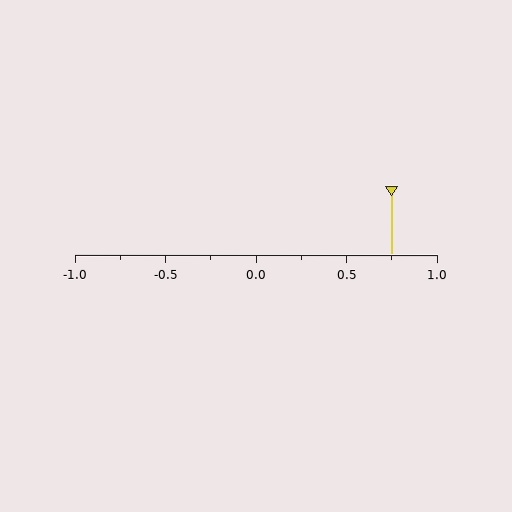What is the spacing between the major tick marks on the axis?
The major ticks are spaced 0.5 apart.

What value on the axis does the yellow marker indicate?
The marker indicates approximately 0.75.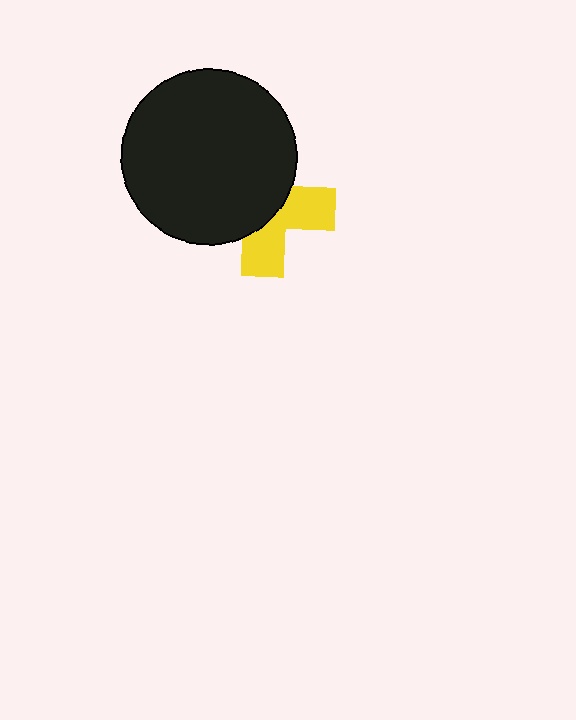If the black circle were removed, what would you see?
You would see the complete yellow cross.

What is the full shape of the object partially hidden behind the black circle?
The partially hidden object is a yellow cross.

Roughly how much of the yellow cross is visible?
A small part of it is visible (roughly 43%).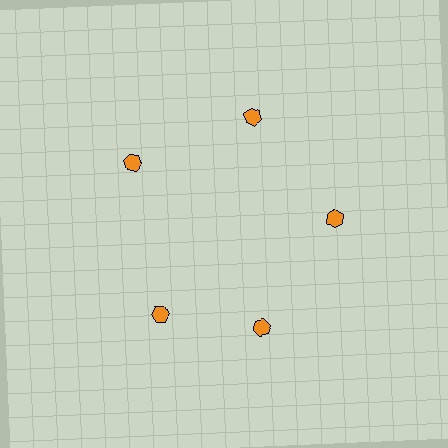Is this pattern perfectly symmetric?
No. The 5 orange hexagons are arranged in a ring, but one element near the 8 o'clock position is rotated out of alignment along the ring, breaking the 5-fold rotational symmetry.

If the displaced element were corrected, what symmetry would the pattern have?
It would have 5-fold rotational symmetry — the pattern would map onto itself every 72 degrees.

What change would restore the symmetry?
The symmetry would be restored by rotating it back into even spacing with its neighbors so that all 5 hexagons sit at equal angles and equal distance from the center.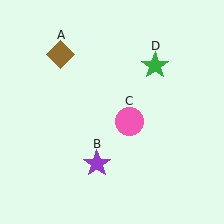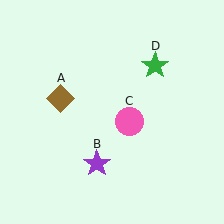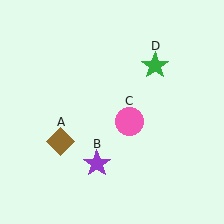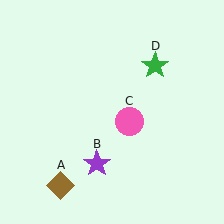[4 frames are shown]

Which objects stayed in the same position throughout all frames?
Purple star (object B) and pink circle (object C) and green star (object D) remained stationary.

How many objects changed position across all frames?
1 object changed position: brown diamond (object A).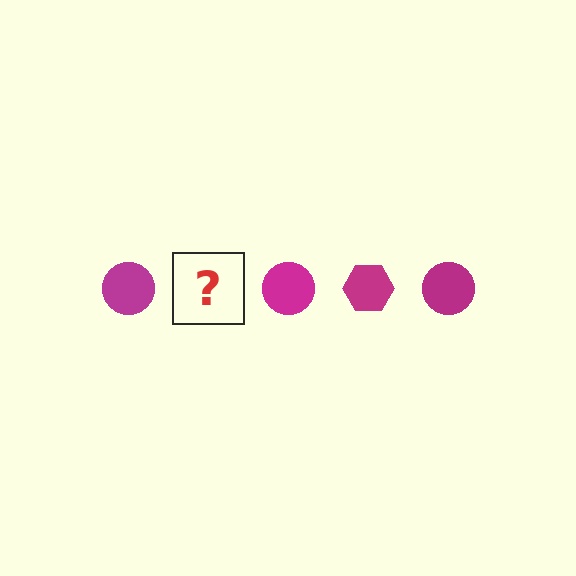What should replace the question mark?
The question mark should be replaced with a magenta hexagon.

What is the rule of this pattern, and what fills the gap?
The rule is that the pattern cycles through circle, hexagon shapes in magenta. The gap should be filled with a magenta hexagon.